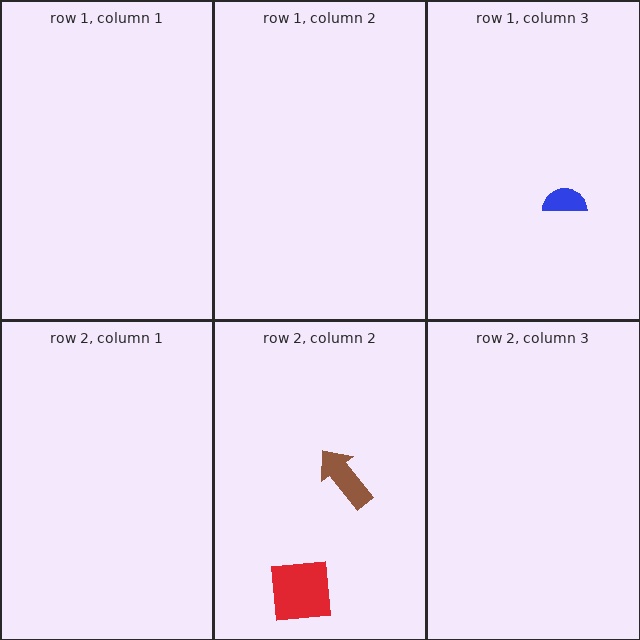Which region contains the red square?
The row 2, column 2 region.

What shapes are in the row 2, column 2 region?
The red square, the brown arrow.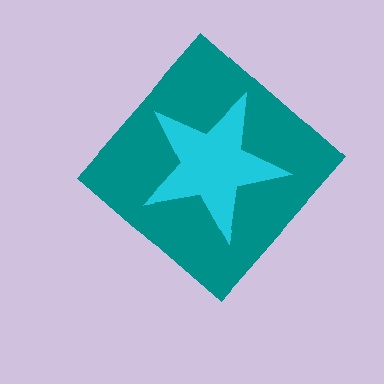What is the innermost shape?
The cyan star.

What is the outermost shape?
The teal diamond.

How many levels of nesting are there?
2.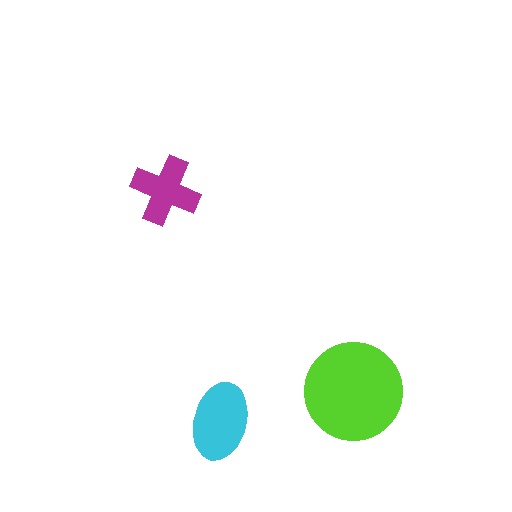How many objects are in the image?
There are 3 objects in the image.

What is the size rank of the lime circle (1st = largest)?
1st.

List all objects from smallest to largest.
The magenta cross, the cyan ellipse, the lime circle.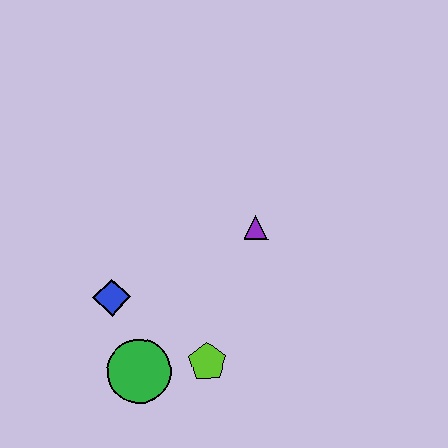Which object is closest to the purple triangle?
The lime pentagon is closest to the purple triangle.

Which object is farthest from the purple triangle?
The green circle is farthest from the purple triangle.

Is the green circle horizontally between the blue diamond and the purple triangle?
Yes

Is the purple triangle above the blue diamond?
Yes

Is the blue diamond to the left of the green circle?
Yes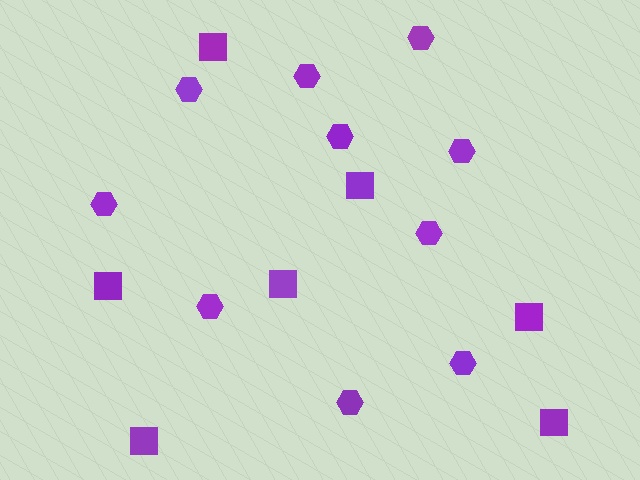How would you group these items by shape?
There are 2 groups: one group of squares (7) and one group of hexagons (10).